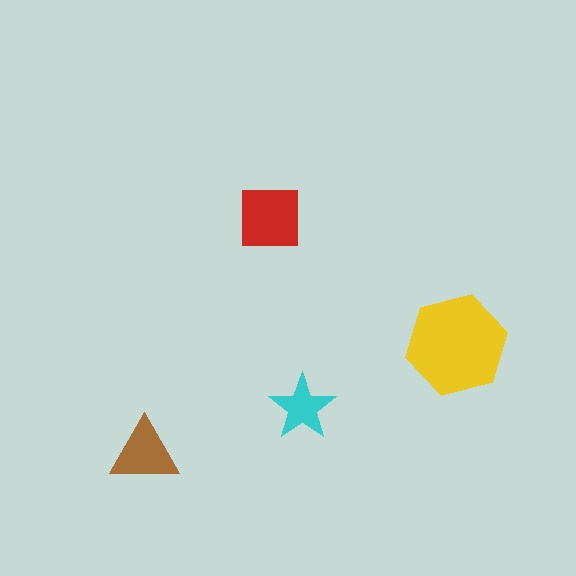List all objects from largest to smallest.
The yellow hexagon, the red square, the brown triangle, the cyan star.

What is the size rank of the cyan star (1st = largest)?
4th.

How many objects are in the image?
There are 4 objects in the image.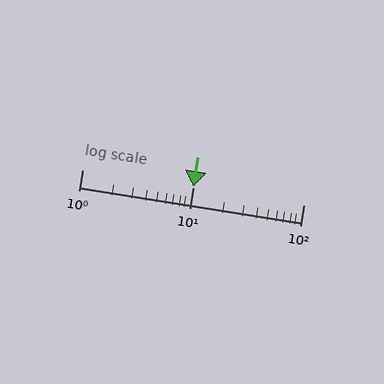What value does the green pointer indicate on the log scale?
The pointer indicates approximately 10.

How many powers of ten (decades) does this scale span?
The scale spans 2 decades, from 1 to 100.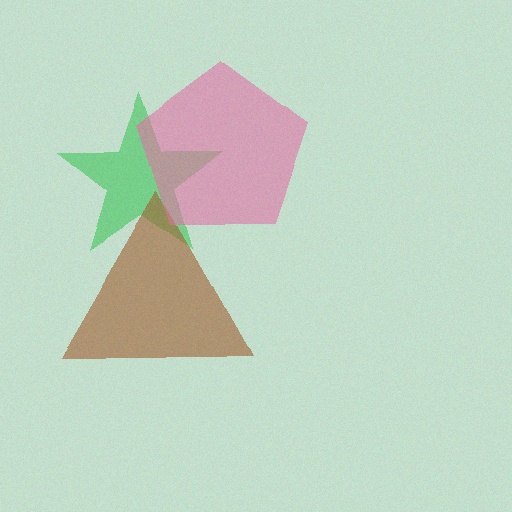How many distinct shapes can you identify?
There are 3 distinct shapes: a green star, a brown triangle, a pink pentagon.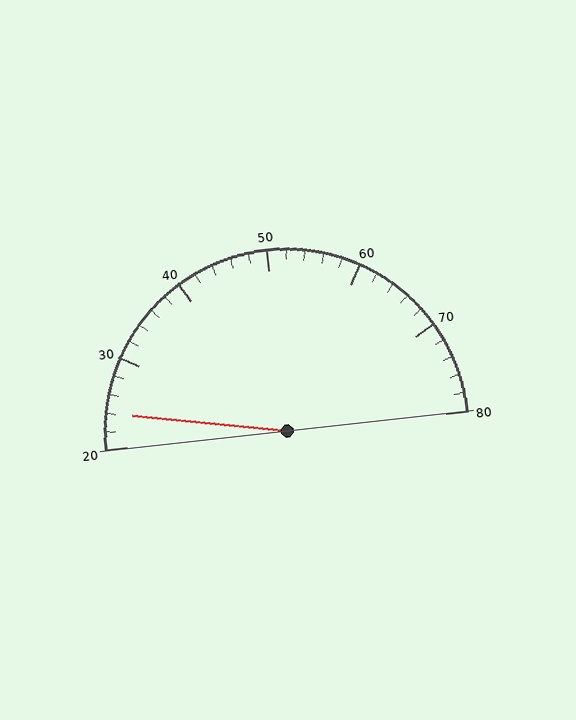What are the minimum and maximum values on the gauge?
The gauge ranges from 20 to 80.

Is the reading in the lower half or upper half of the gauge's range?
The reading is in the lower half of the range (20 to 80).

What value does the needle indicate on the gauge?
The needle indicates approximately 24.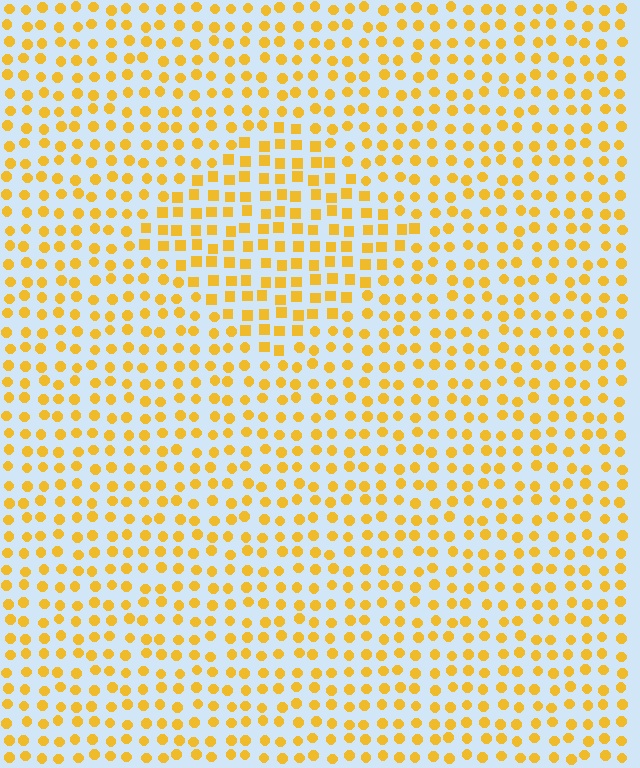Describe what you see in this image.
The image is filled with small yellow elements arranged in a uniform grid. A diamond-shaped region contains squares, while the surrounding area contains circles. The boundary is defined purely by the change in element shape.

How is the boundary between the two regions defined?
The boundary is defined by a change in element shape: squares inside vs. circles outside. All elements share the same color and spacing.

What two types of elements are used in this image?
The image uses squares inside the diamond region and circles outside it.